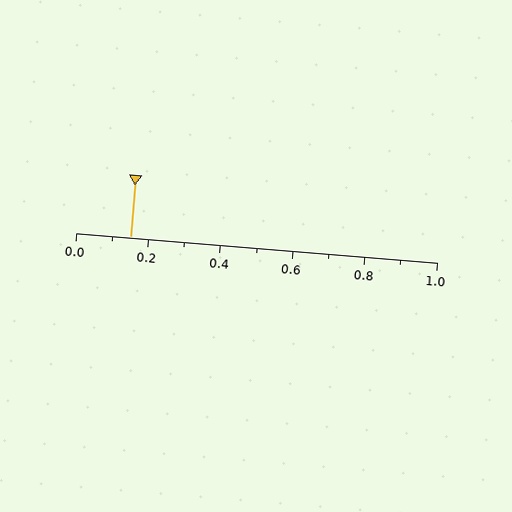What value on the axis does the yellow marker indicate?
The marker indicates approximately 0.15.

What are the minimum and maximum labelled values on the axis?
The axis runs from 0.0 to 1.0.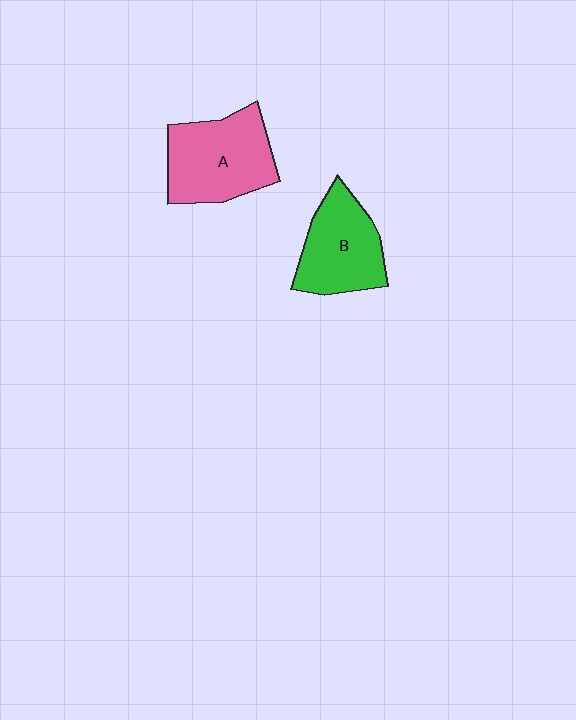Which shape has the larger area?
Shape A (pink).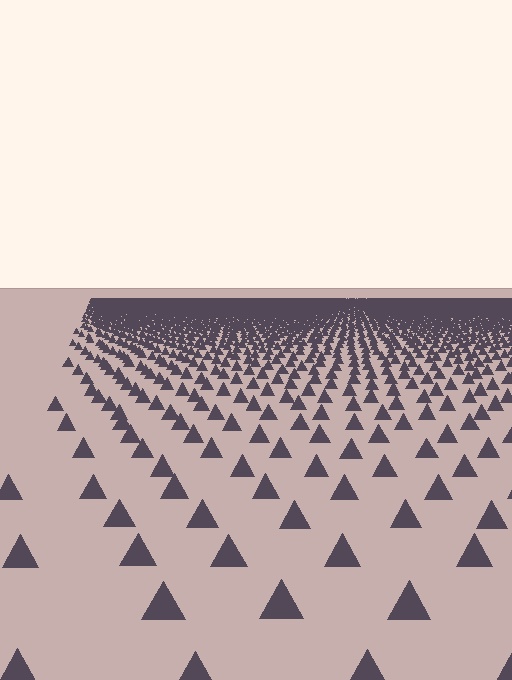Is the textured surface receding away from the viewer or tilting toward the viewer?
The surface is receding away from the viewer. Texture elements get smaller and denser toward the top.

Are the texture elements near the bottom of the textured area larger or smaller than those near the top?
Larger. Near the bottom, elements are closer to the viewer and appear at a bigger on-screen size.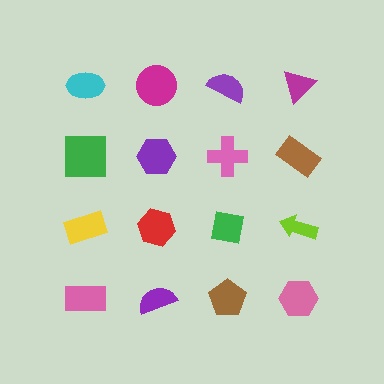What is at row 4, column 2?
A purple semicircle.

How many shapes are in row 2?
4 shapes.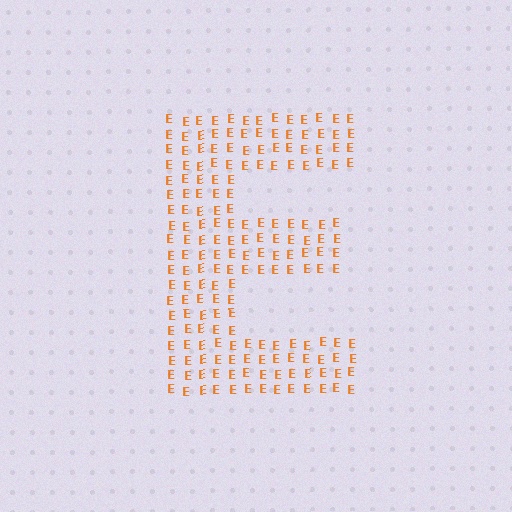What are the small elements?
The small elements are letter E's.